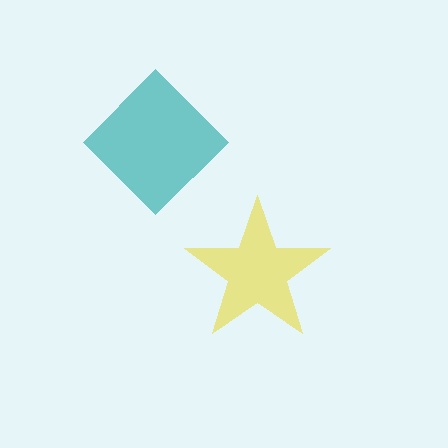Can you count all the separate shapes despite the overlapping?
Yes, there are 2 separate shapes.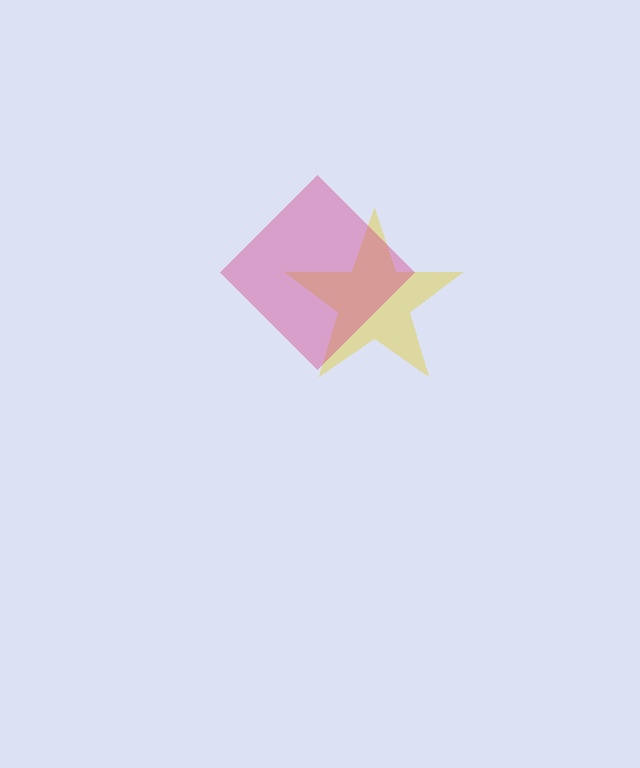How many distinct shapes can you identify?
There are 2 distinct shapes: a yellow star, a magenta diamond.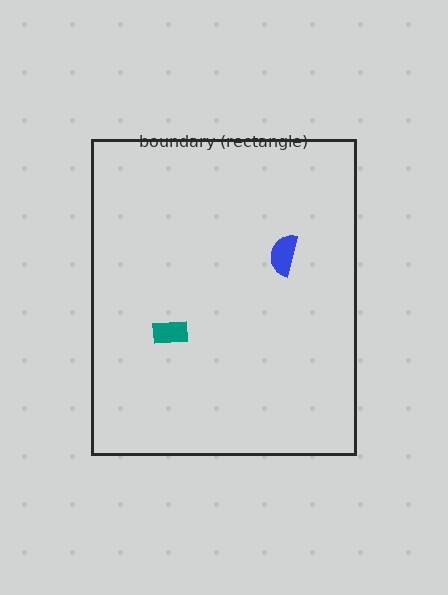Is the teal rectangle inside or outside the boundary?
Inside.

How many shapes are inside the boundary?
2 inside, 0 outside.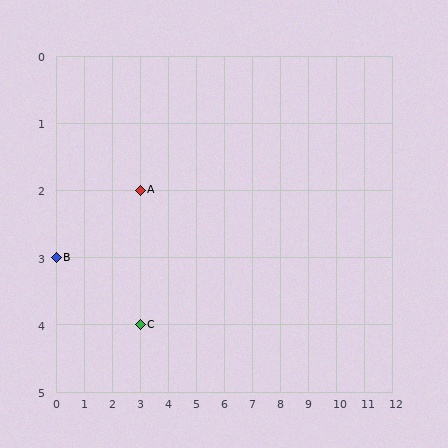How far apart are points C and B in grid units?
Points C and B are 3 columns and 1 row apart (about 3.2 grid units diagonally).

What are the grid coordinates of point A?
Point A is at grid coordinates (3, 2).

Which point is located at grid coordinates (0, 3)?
Point B is at (0, 3).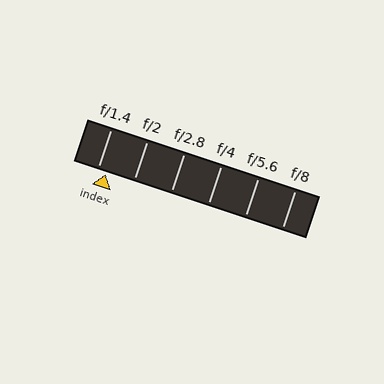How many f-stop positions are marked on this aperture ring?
There are 6 f-stop positions marked.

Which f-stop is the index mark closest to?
The index mark is closest to f/1.4.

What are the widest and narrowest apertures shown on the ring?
The widest aperture shown is f/1.4 and the narrowest is f/8.